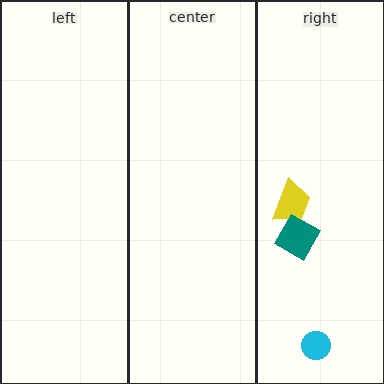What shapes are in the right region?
The yellow trapezoid, the teal square, the cyan circle.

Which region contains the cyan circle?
The right region.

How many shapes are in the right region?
3.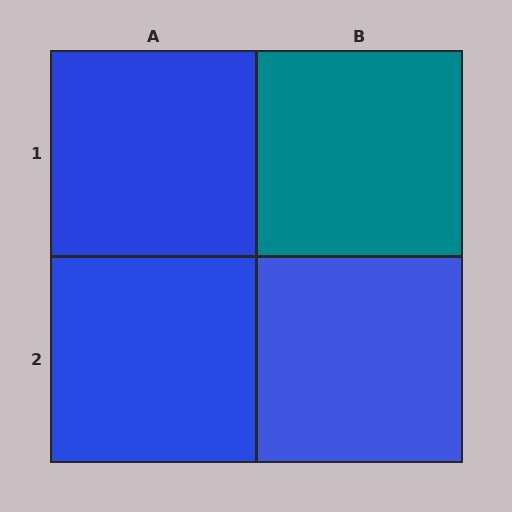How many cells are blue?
3 cells are blue.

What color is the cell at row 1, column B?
Teal.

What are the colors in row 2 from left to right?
Blue, blue.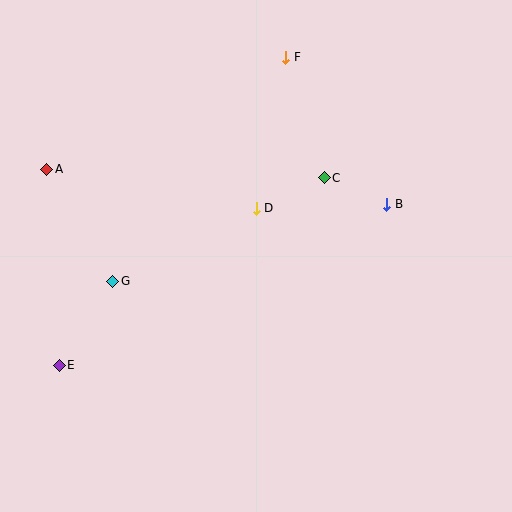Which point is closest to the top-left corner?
Point A is closest to the top-left corner.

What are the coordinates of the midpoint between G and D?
The midpoint between G and D is at (185, 245).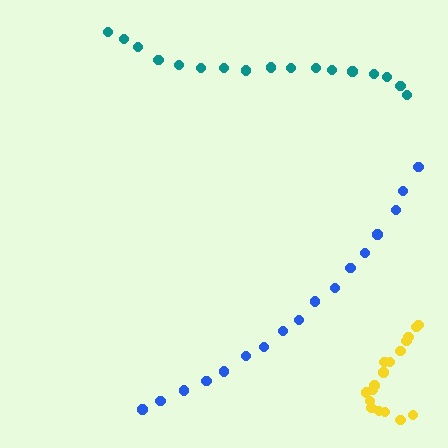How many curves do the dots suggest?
There are 3 distinct paths.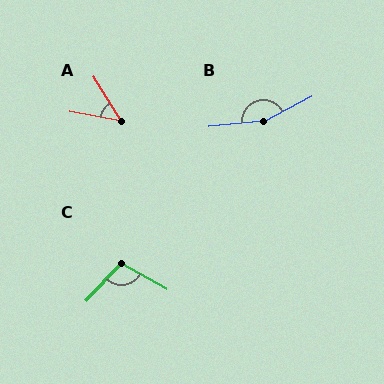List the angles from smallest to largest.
A (47°), C (104°), B (158°).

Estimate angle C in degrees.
Approximately 104 degrees.